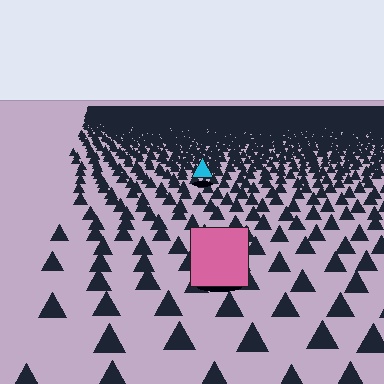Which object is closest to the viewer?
The pink square is closest. The texture marks near it are larger and more spread out.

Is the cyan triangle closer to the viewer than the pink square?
No. The pink square is closer — you can tell from the texture gradient: the ground texture is coarser near it.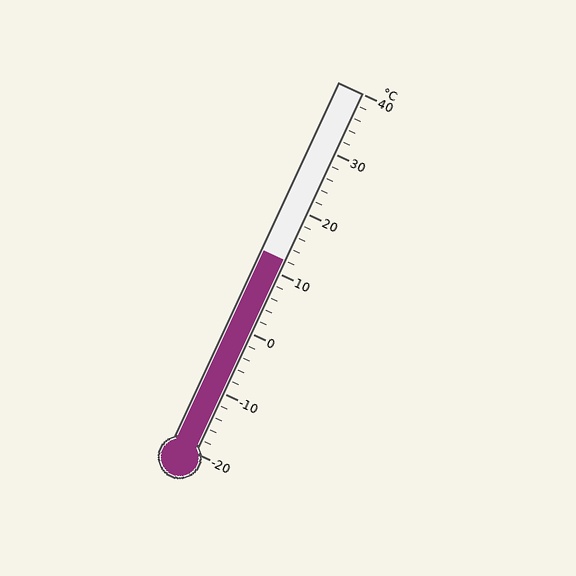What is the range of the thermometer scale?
The thermometer scale ranges from -20°C to 40°C.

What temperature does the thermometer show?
The thermometer shows approximately 12°C.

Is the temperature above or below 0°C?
The temperature is above 0°C.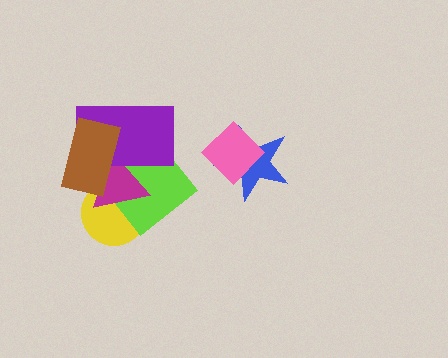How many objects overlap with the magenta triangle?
4 objects overlap with the magenta triangle.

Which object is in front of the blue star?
The pink diamond is in front of the blue star.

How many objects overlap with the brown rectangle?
4 objects overlap with the brown rectangle.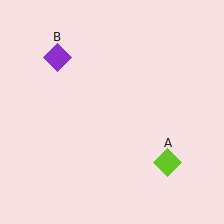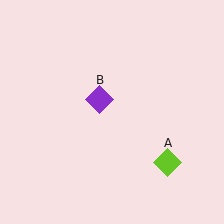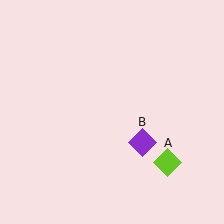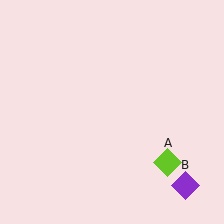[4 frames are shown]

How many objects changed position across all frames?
1 object changed position: purple diamond (object B).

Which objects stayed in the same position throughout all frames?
Lime diamond (object A) remained stationary.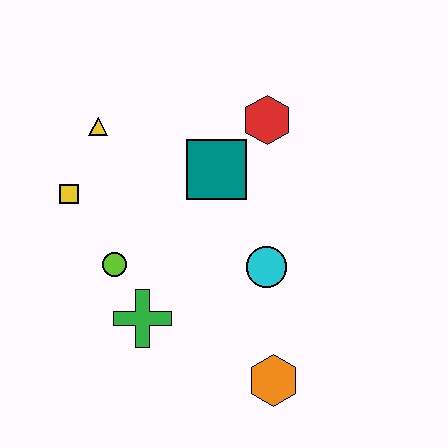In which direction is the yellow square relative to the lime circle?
The yellow square is above the lime circle.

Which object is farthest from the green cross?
The red hexagon is farthest from the green cross.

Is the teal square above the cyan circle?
Yes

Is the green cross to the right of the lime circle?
Yes